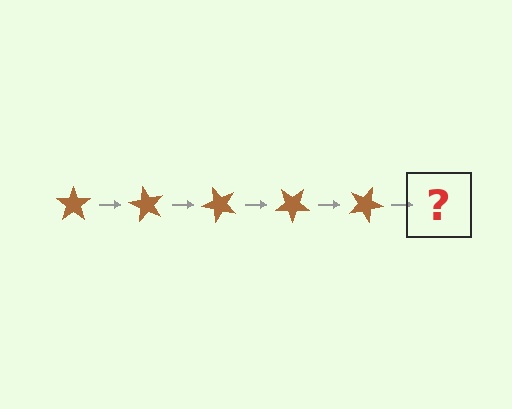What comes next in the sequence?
The next element should be a brown star rotated 300 degrees.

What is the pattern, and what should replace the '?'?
The pattern is that the star rotates 60 degrees each step. The '?' should be a brown star rotated 300 degrees.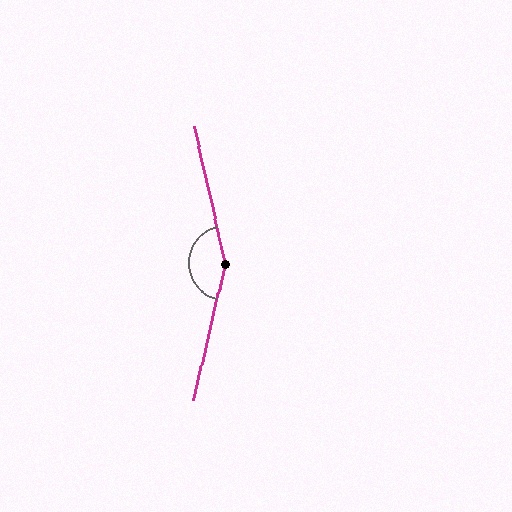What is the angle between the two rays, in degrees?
Approximately 154 degrees.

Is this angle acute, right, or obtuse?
It is obtuse.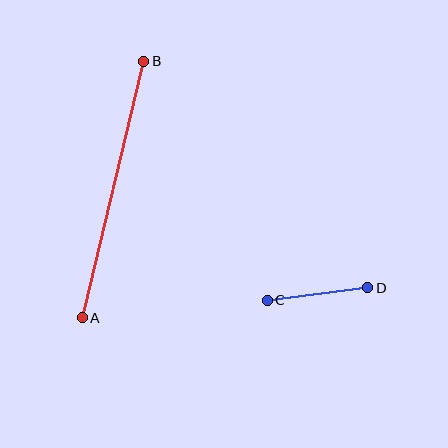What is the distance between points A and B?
The distance is approximately 264 pixels.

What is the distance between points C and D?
The distance is approximately 101 pixels.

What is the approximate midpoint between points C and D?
The midpoint is at approximately (317, 294) pixels.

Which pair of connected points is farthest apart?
Points A and B are farthest apart.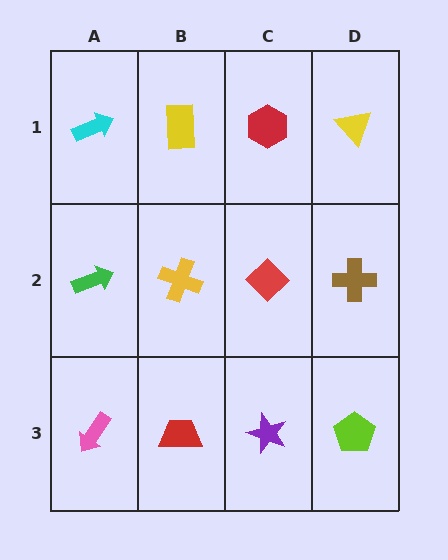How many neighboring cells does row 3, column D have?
2.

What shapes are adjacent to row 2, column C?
A red hexagon (row 1, column C), a purple star (row 3, column C), a yellow cross (row 2, column B), a brown cross (row 2, column D).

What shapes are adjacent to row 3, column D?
A brown cross (row 2, column D), a purple star (row 3, column C).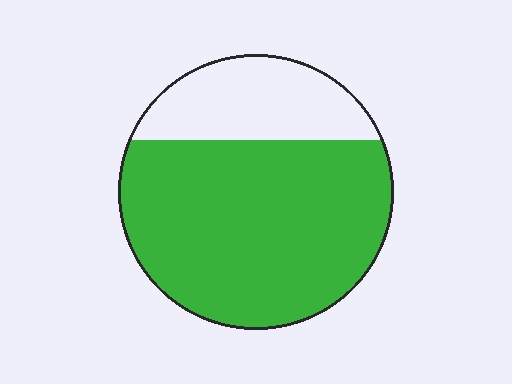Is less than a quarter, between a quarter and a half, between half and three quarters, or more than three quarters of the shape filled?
Between half and three quarters.